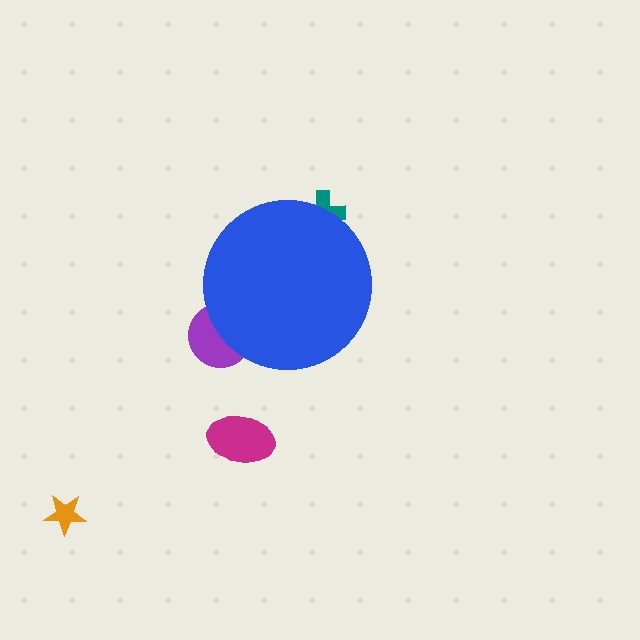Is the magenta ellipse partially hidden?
No, the magenta ellipse is fully visible.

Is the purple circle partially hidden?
Yes, the purple circle is partially hidden behind the blue circle.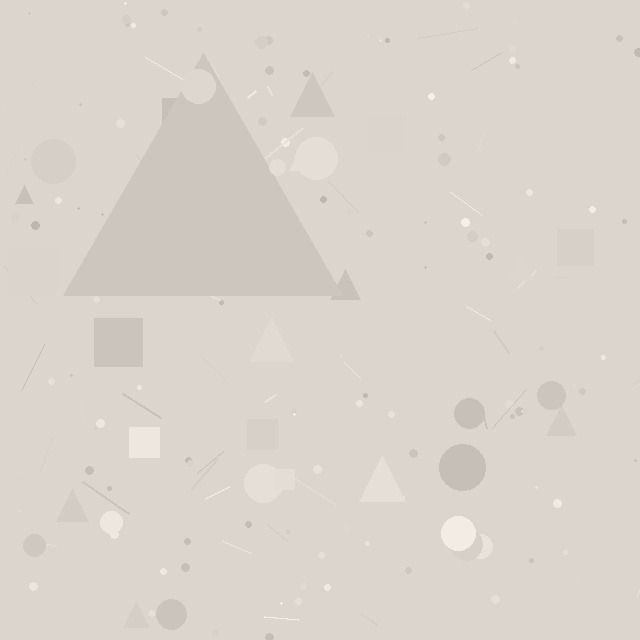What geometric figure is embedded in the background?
A triangle is embedded in the background.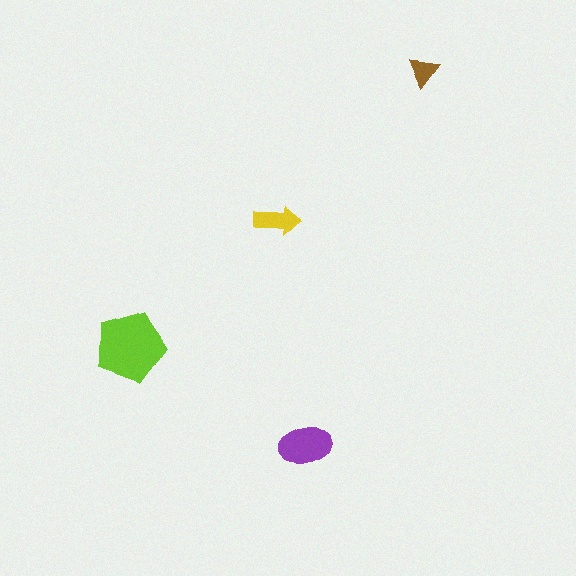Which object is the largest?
The lime pentagon.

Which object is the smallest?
The brown triangle.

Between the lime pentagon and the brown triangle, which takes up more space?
The lime pentagon.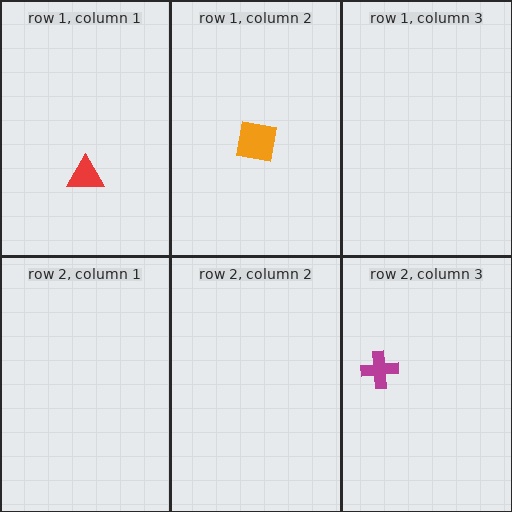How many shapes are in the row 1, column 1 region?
1.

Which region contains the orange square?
The row 1, column 2 region.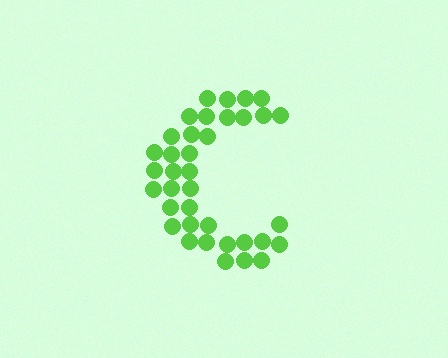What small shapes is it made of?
It is made of small circles.